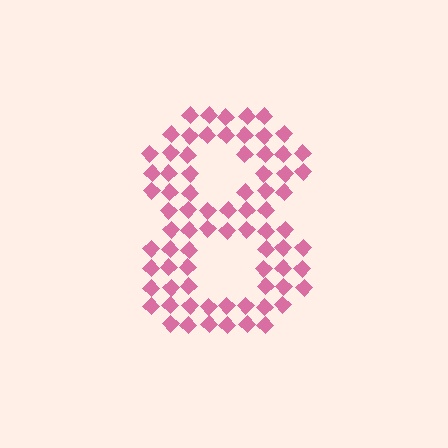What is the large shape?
The large shape is the digit 8.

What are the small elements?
The small elements are diamonds.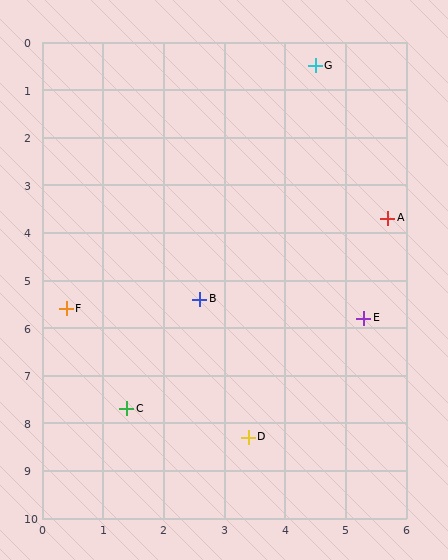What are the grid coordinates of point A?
Point A is at approximately (5.7, 3.7).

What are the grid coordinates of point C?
Point C is at approximately (1.4, 7.7).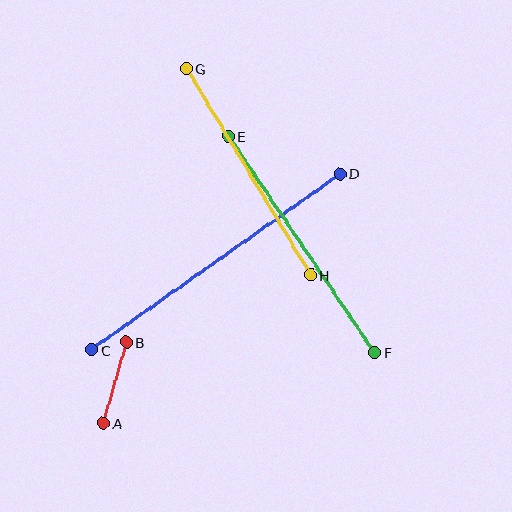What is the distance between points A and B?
The distance is approximately 84 pixels.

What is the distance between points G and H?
The distance is approximately 241 pixels.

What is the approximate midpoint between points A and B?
The midpoint is at approximately (115, 383) pixels.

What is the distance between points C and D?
The distance is approximately 305 pixels.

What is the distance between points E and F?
The distance is approximately 261 pixels.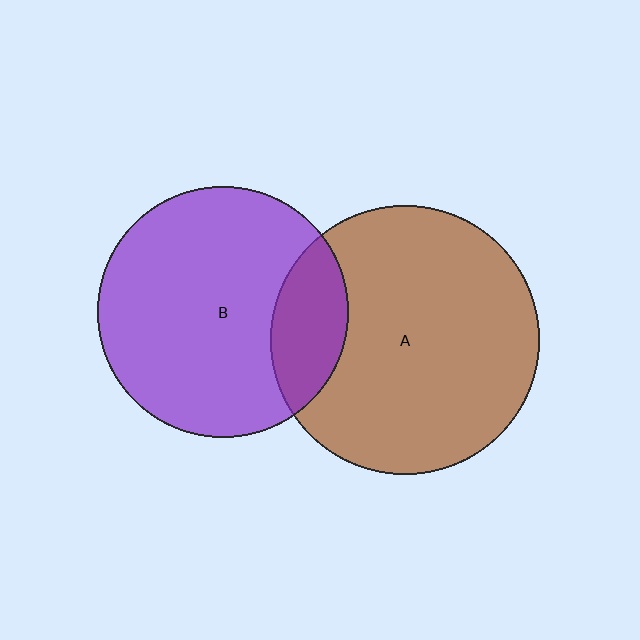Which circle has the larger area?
Circle A (brown).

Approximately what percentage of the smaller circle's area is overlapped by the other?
Approximately 20%.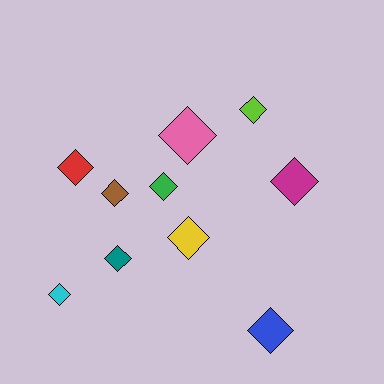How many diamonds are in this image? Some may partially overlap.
There are 10 diamonds.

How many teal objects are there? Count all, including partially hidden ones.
There is 1 teal object.